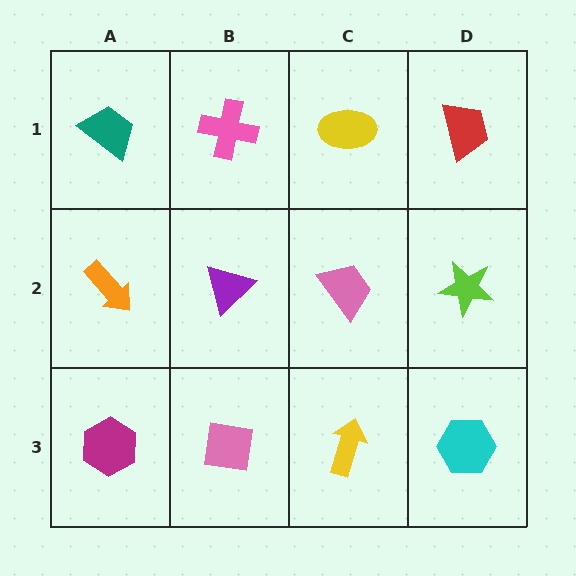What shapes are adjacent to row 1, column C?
A pink trapezoid (row 2, column C), a pink cross (row 1, column B), a red trapezoid (row 1, column D).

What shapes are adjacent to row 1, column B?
A purple triangle (row 2, column B), a teal trapezoid (row 1, column A), a yellow ellipse (row 1, column C).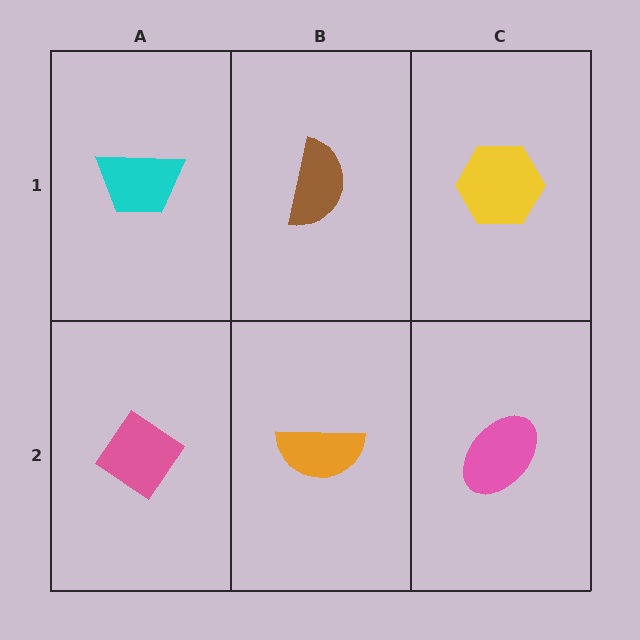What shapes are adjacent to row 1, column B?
An orange semicircle (row 2, column B), a cyan trapezoid (row 1, column A), a yellow hexagon (row 1, column C).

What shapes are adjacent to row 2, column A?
A cyan trapezoid (row 1, column A), an orange semicircle (row 2, column B).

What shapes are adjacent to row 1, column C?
A pink ellipse (row 2, column C), a brown semicircle (row 1, column B).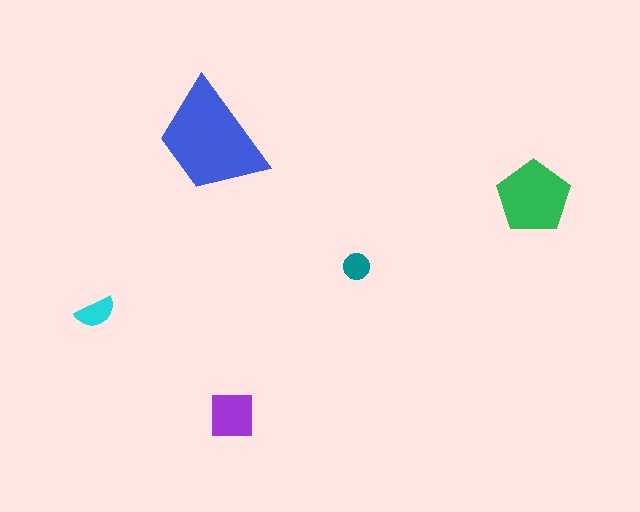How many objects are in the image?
There are 5 objects in the image.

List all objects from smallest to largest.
The teal circle, the cyan semicircle, the purple square, the green pentagon, the blue trapezoid.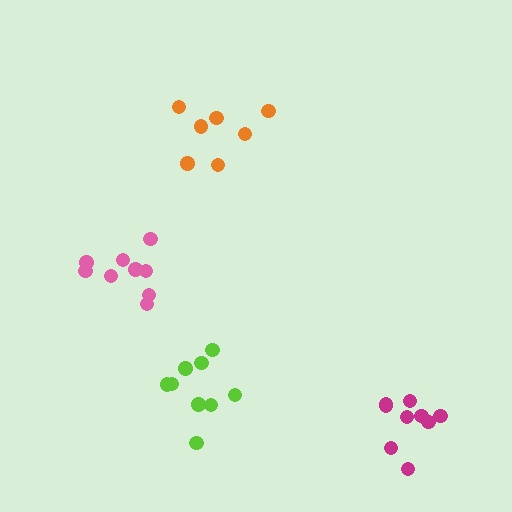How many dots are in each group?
Group 1: 9 dots, Group 2: 7 dots, Group 3: 10 dots, Group 4: 9 dots (35 total).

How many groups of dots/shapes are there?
There are 4 groups.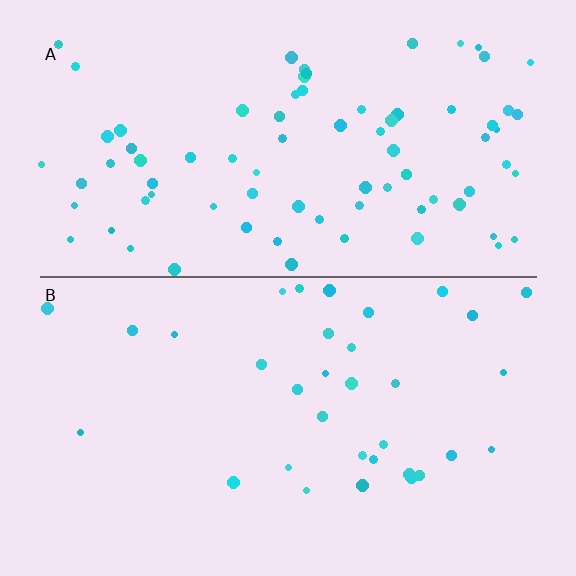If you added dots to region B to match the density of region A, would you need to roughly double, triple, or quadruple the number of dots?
Approximately double.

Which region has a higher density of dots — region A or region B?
A (the top).